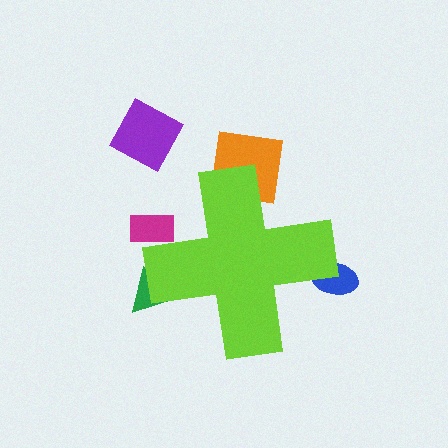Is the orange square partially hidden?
Yes, the orange square is partially hidden behind the lime cross.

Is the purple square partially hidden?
No, the purple square is fully visible.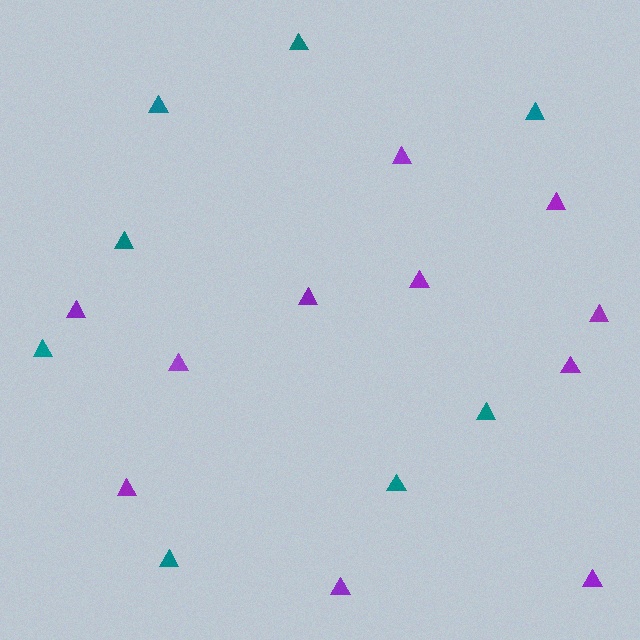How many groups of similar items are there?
There are 2 groups: one group of purple triangles (11) and one group of teal triangles (8).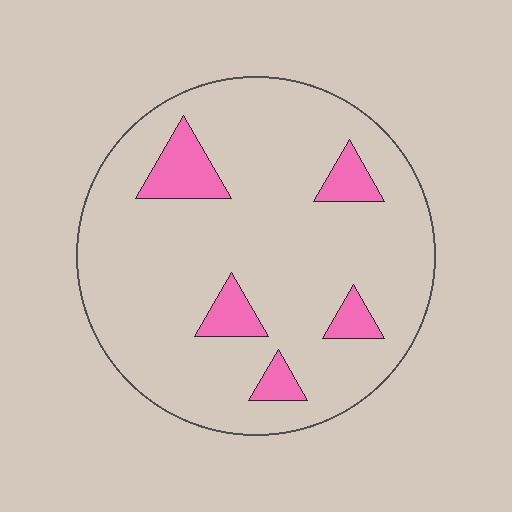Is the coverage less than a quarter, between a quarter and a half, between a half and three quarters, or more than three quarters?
Less than a quarter.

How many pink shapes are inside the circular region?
5.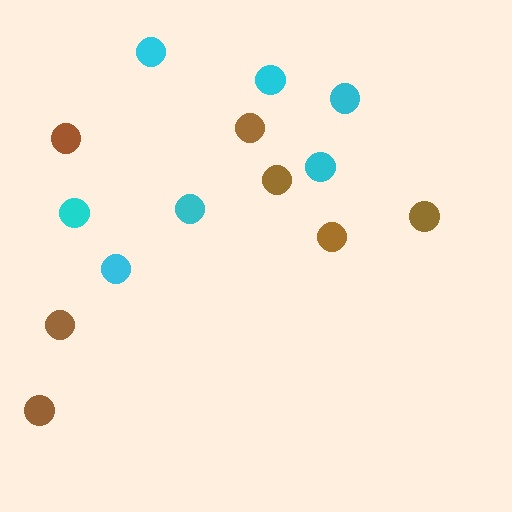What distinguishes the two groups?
There are 2 groups: one group of brown circles (7) and one group of cyan circles (7).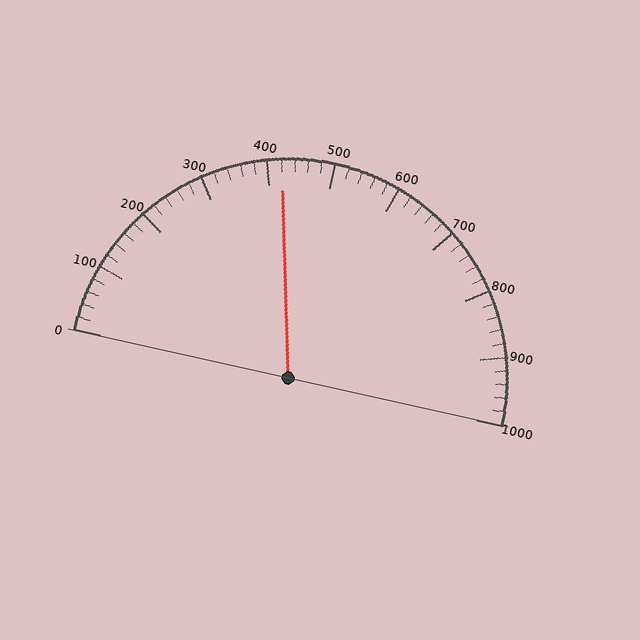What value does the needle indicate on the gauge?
The needle indicates approximately 420.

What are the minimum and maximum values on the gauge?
The gauge ranges from 0 to 1000.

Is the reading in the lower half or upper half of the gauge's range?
The reading is in the lower half of the range (0 to 1000).